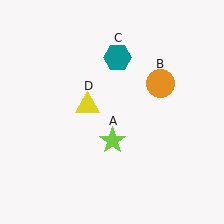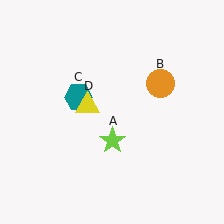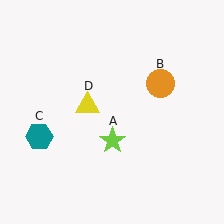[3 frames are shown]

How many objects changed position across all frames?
1 object changed position: teal hexagon (object C).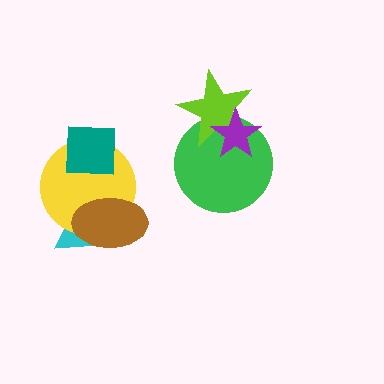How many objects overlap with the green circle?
2 objects overlap with the green circle.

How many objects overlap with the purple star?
2 objects overlap with the purple star.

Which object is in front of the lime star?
The purple star is in front of the lime star.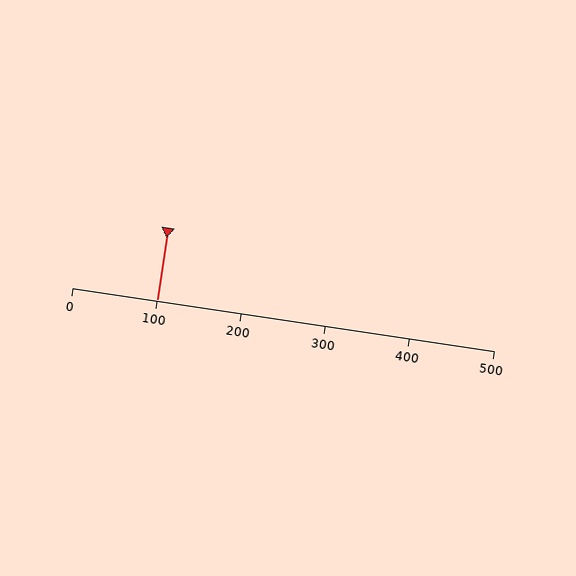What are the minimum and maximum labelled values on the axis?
The axis runs from 0 to 500.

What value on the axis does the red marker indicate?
The marker indicates approximately 100.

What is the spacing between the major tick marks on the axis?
The major ticks are spaced 100 apart.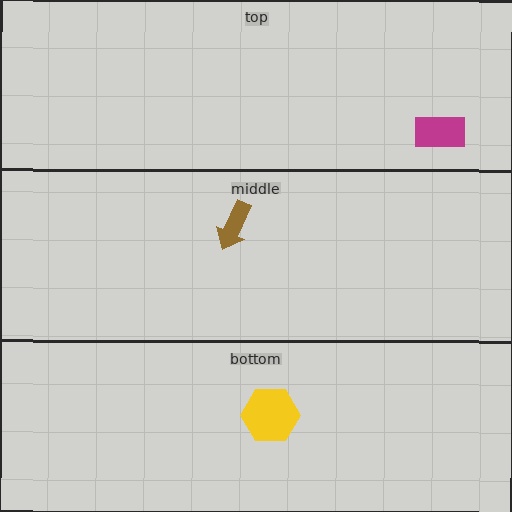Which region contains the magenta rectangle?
The top region.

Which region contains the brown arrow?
The middle region.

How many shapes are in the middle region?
1.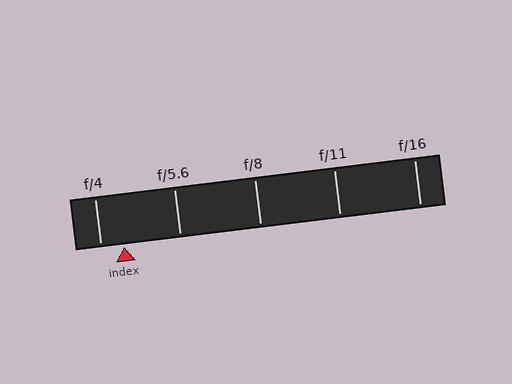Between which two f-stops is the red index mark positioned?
The index mark is between f/4 and f/5.6.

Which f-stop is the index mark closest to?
The index mark is closest to f/4.